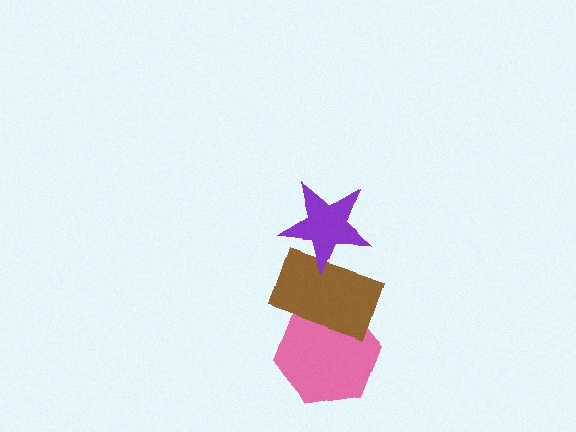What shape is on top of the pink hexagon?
The brown rectangle is on top of the pink hexagon.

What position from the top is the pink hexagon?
The pink hexagon is 3rd from the top.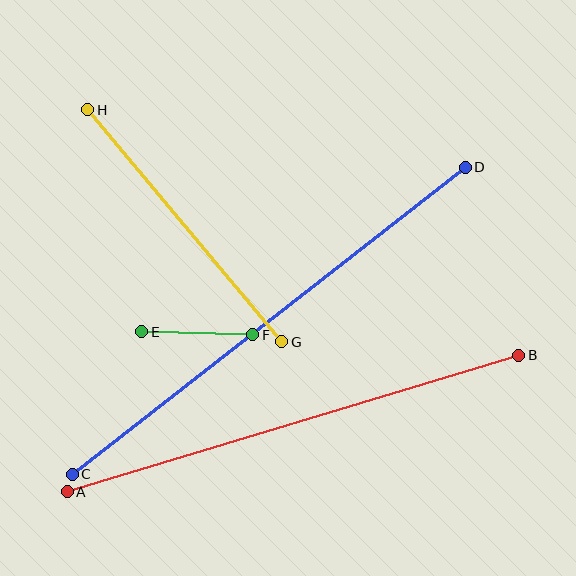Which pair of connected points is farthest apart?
Points C and D are farthest apart.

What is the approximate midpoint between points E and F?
The midpoint is at approximately (197, 333) pixels.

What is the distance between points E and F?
The distance is approximately 111 pixels.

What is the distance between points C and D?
The distance is approximately 499 pixels.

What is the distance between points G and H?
The distance is approximately 303 pixels.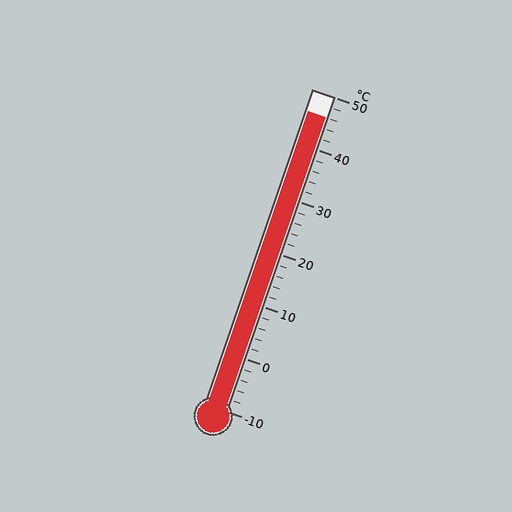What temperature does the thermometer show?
The thermometer shows approximately 46°C.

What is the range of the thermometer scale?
The thermometer scale ranges from -10°C to 50°C.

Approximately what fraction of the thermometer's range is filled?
The thermometer is filled to approximately 95% of its range.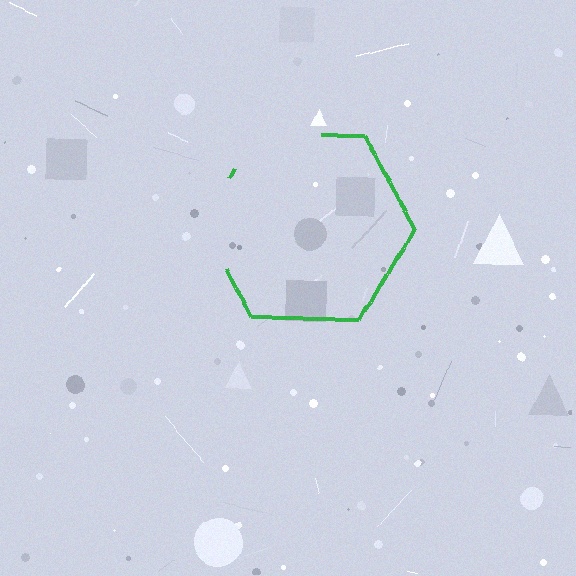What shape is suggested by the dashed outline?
The dashed outline suggests a hexagon.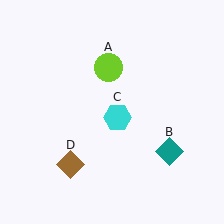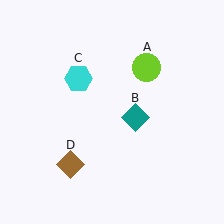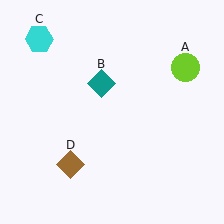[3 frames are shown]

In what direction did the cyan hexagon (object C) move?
The cyan hexagon (object C) moved up and to the left.